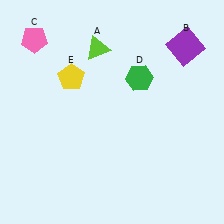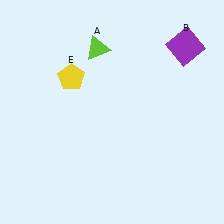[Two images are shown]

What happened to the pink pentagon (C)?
The pink pentagon (C) was removed in Image 2. It was in the top-left area of Image 1.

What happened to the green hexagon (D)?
The green hexagon (D) was removed in Image 2. It was in the top-right area of Image 1.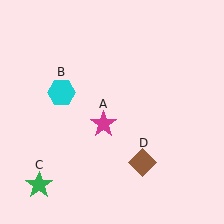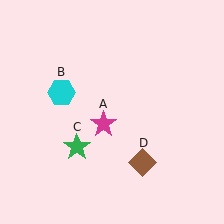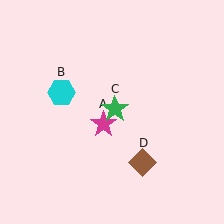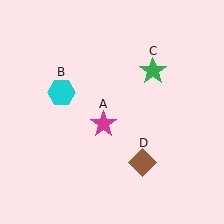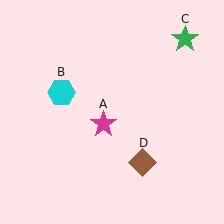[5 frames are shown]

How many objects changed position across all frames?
1 object changed position: green star (object C).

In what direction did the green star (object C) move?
The green star (object C) moved up and to the right.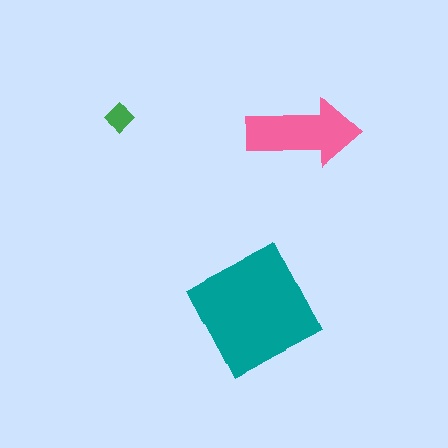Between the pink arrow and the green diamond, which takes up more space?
The pink arrow.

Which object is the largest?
The teal square.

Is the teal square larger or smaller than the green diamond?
Larger.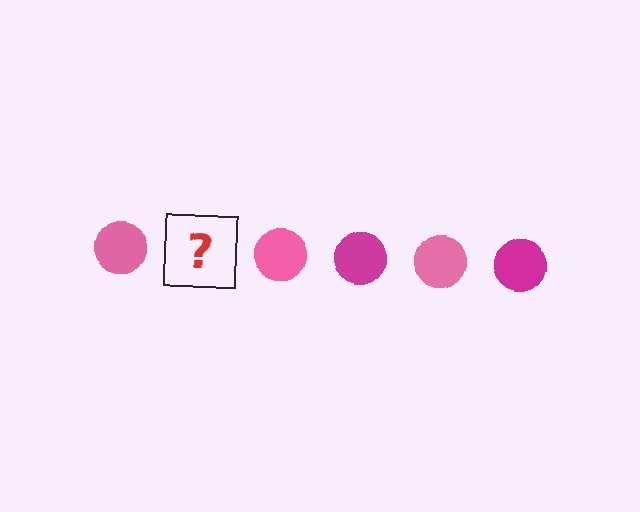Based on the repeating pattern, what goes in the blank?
The blank should be a magenta circle.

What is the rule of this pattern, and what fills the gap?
The rule is that the pattern cycles through pink, magenta circles. The gap should be filled with a magenta circle.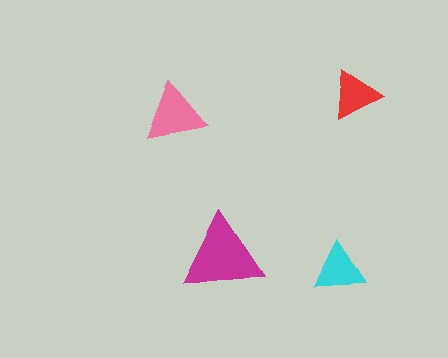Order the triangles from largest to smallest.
the magenta one, the pink one, the cyan one, the red one.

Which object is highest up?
The red triangle is topmost.